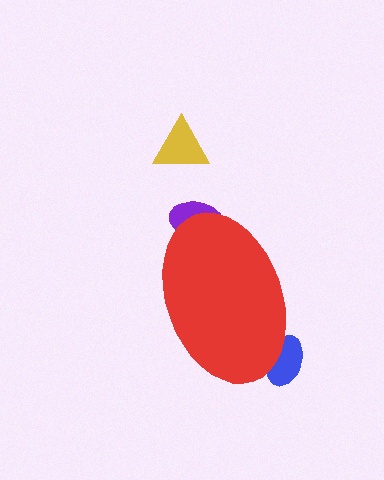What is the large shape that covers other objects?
A red ellipse.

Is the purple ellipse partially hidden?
Yes, the purple ellipse is partially hidden behind the red ellipse.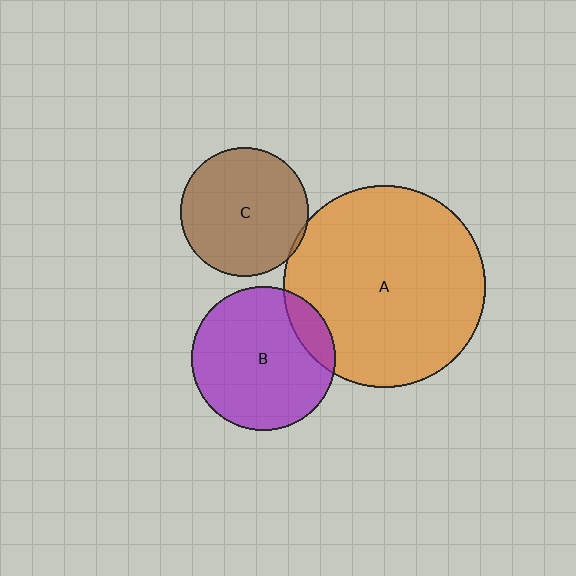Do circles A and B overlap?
Yes.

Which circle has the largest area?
Circle A (orange).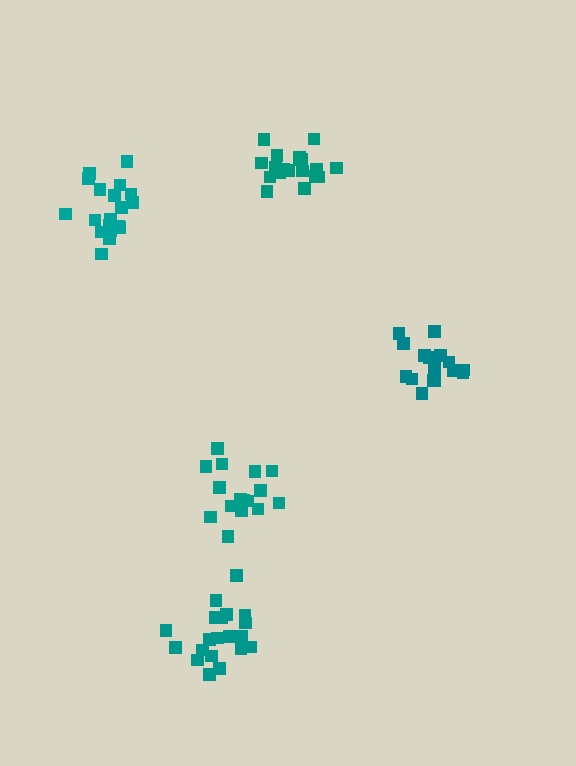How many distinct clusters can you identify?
There are 5 distinct clusters.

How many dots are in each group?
Group 1: 20 dots, Group 2: 16 dots, Group 3: 19 dots, Group 4: 16 dots, Group 5: 18 dots (89 total).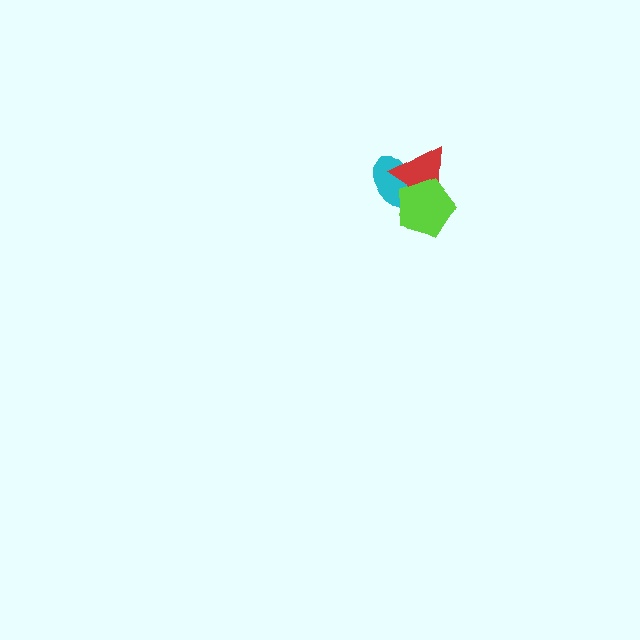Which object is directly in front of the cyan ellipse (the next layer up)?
The red triangle is directly in front of the cyan ellipse.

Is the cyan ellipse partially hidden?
Yes, it is partially covered by another shape.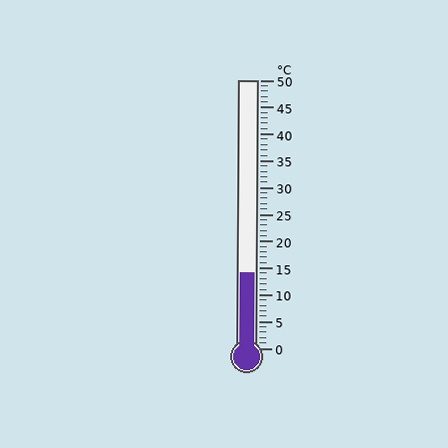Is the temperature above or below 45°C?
The temperature is below 45°C.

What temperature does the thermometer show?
The thermometer shows approximately 14°C.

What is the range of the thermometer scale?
The thermometer scale ranges from 0°C to 50°C.